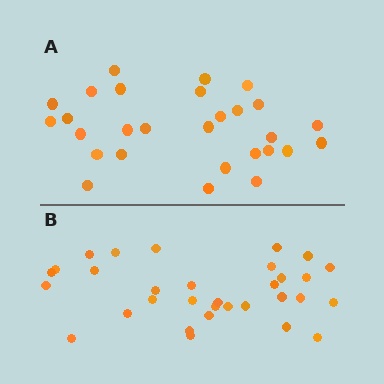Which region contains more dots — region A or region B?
Region B (the bottom region) has more dots.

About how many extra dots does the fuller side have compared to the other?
Region B has about 4 more dots than region A.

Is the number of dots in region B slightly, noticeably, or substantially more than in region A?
Region B has only slightly more — the two regions are fairly close. The ratio is roughly 1.1 to 1.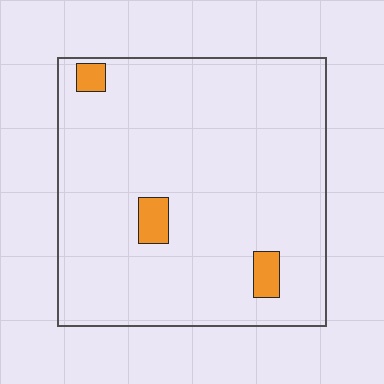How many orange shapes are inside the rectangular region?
3.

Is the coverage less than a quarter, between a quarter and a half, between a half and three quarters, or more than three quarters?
Less than a quarter.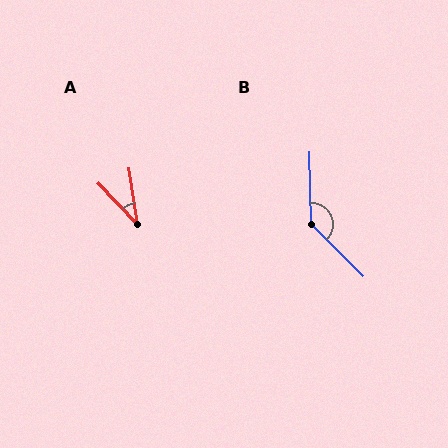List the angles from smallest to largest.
A (36°), B (136°).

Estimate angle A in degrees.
Approximately 36 degrees.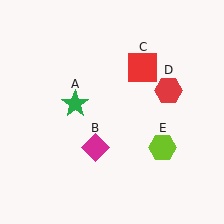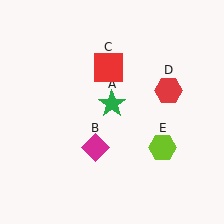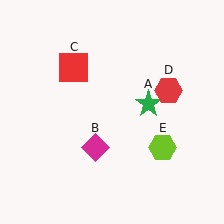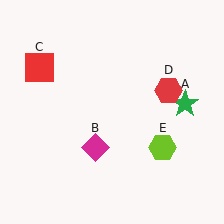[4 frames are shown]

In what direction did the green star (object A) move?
The green star (object A) moved right.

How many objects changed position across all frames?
2 objects changed position: green star (object A), red square (object C).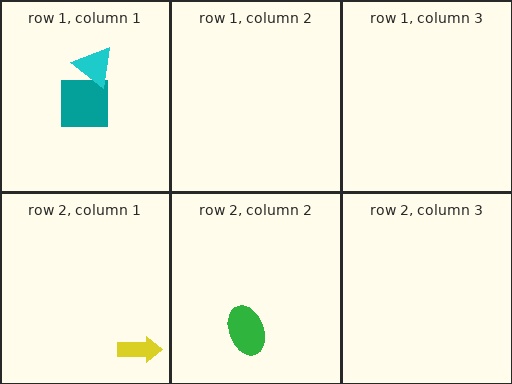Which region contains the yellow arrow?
The row 2, column 1 region.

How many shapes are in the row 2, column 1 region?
1.